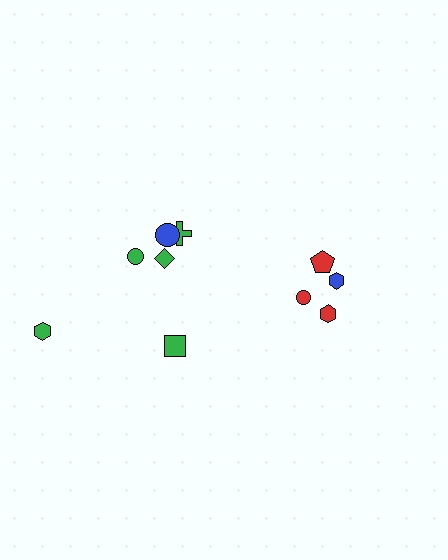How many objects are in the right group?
There are 4 objects.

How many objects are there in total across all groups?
There are 10 objects.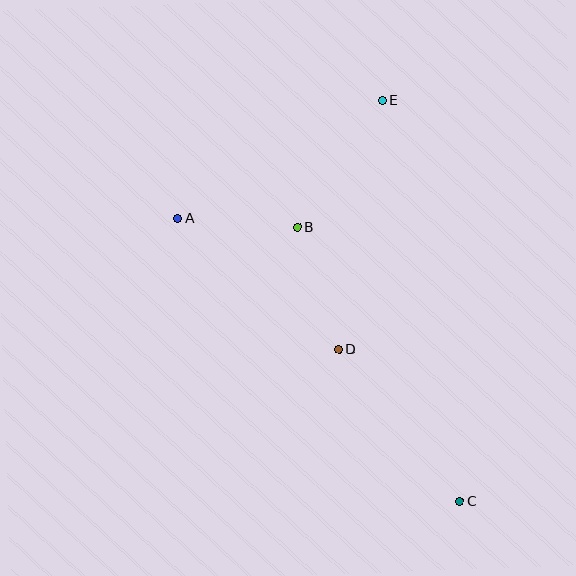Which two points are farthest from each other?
Points C and E are farthest from each other.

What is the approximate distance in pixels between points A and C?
The distance between A and C is approximately 399 pixels.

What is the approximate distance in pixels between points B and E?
The distance between B and E is approximately 153 pixels.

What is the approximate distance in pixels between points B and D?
The distance between B and D is approximately 129 pixels.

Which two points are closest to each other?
Points A and B are closest to each other.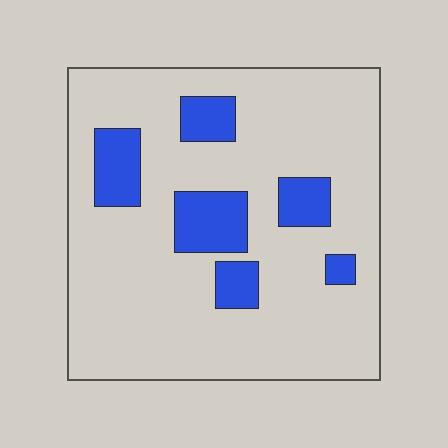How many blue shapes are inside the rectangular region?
6.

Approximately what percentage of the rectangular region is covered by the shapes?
Approximately 15%.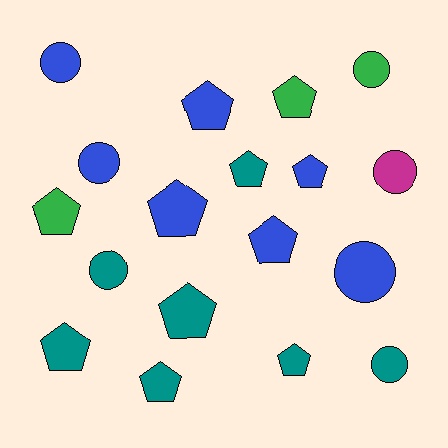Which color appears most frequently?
Teal, with 7 objects.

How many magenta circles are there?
There is 1 magenta circle.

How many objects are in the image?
There are 18 objects.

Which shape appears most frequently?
Pentagon, with 11 objects.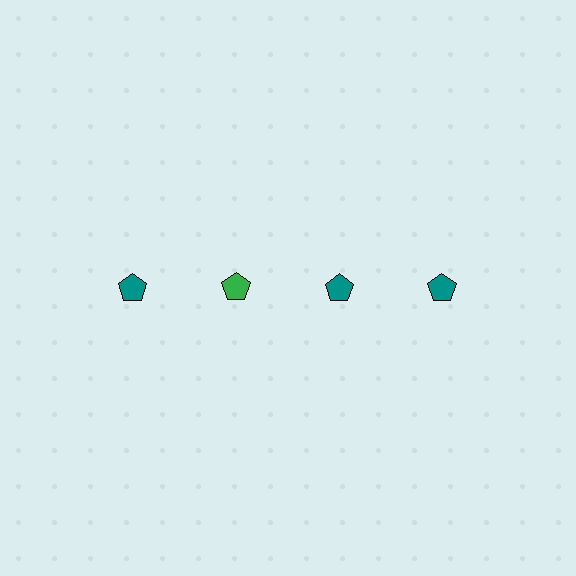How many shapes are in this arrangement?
There are 4 shapes arranged in a grid pattern.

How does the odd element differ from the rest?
It has a different color: green instead of teal.